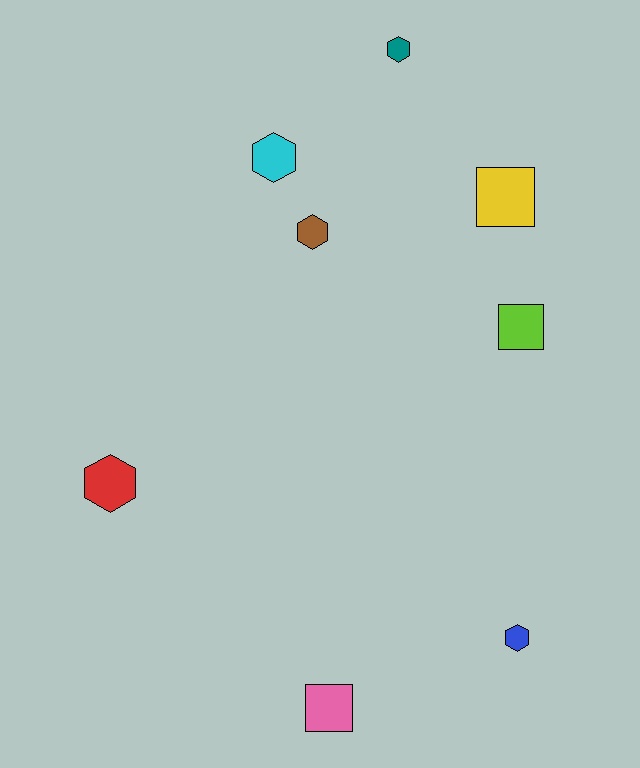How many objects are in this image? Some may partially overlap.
There are 8 objects.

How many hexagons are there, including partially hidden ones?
There are 5 hexagons.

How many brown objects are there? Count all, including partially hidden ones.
There is 1 brown object.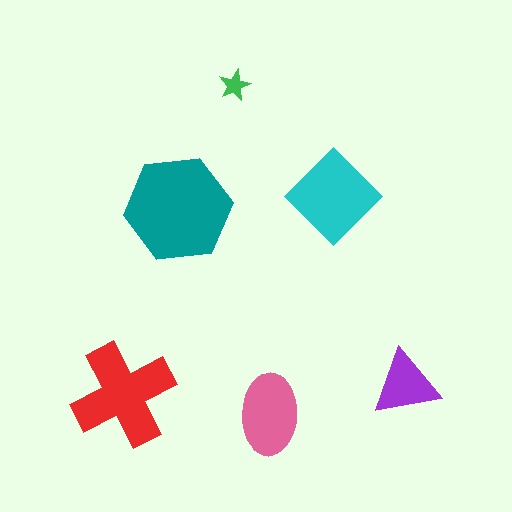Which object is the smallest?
The green star.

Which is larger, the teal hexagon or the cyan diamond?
The teal hexagon.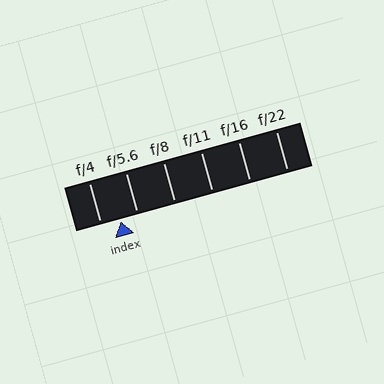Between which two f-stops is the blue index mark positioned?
The index mark is between f/4 and f/5.6.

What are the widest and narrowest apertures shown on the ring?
The widest aperture shown is f/4 and the narrowest is f/22.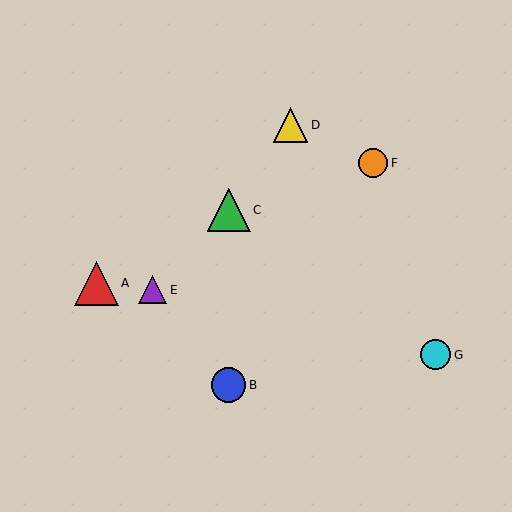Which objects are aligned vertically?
Objects B, C are aligned vertically.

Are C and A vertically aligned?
No, C is at x≈229 and A is at x≈96.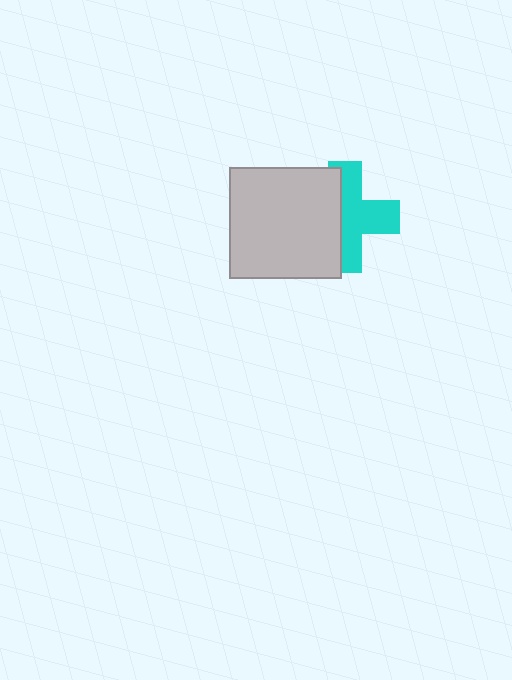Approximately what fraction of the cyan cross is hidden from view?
Roughly 43% of the cyan cross is hidden behind the light gray square.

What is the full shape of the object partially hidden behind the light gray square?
The partially hidden object is a cyan cross.